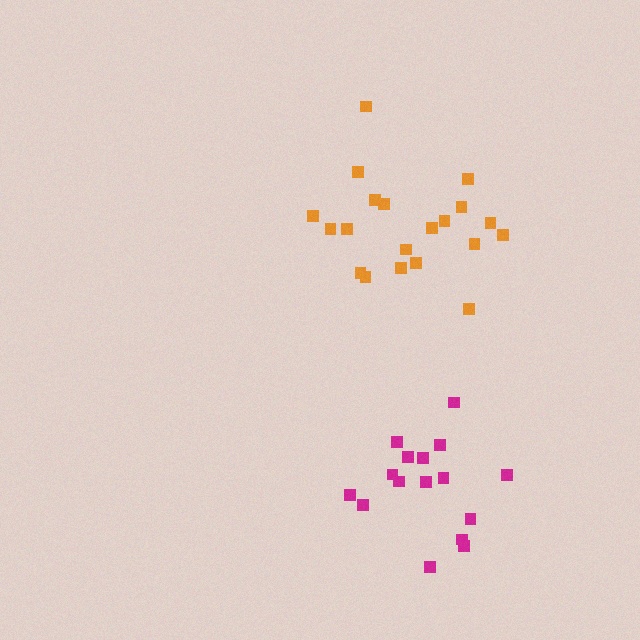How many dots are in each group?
Group 1: 20 dots, Group 2: 16 dots (36 total).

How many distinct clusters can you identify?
There are 2 distinct clusters.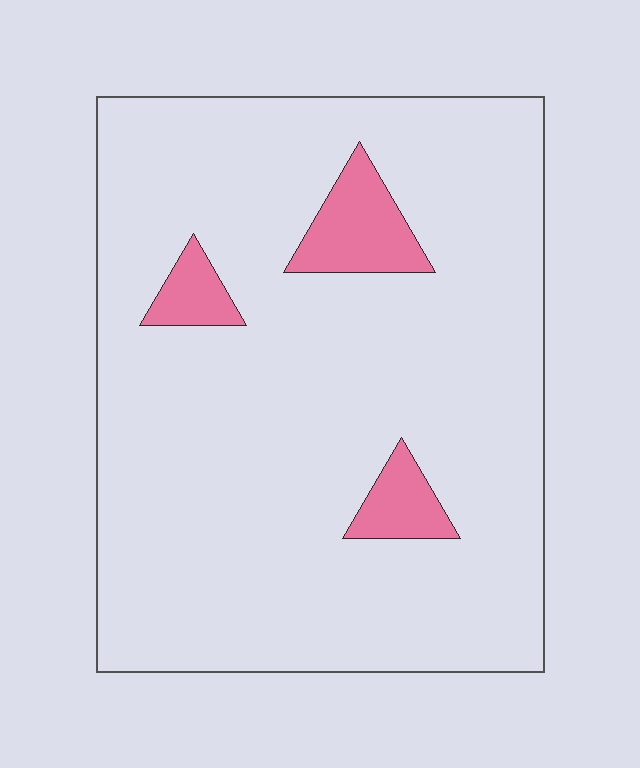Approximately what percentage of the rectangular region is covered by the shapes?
Approximately 10%.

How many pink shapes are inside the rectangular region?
3.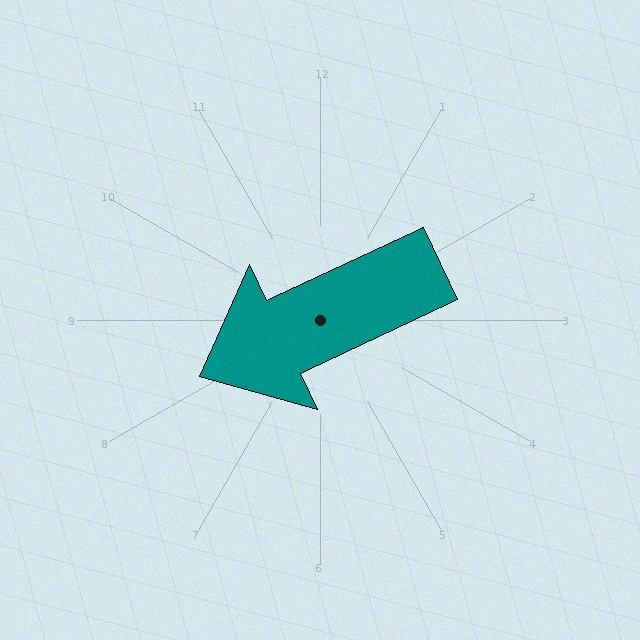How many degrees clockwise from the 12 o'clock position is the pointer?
Approximately 245 degrees.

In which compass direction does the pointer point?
Southwest.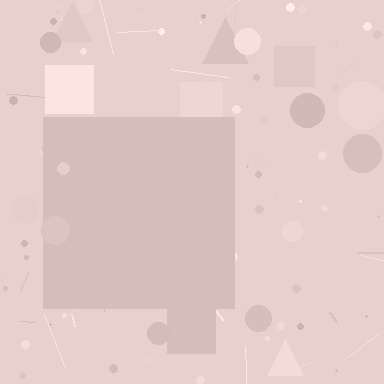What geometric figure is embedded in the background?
A square is embedded in the background.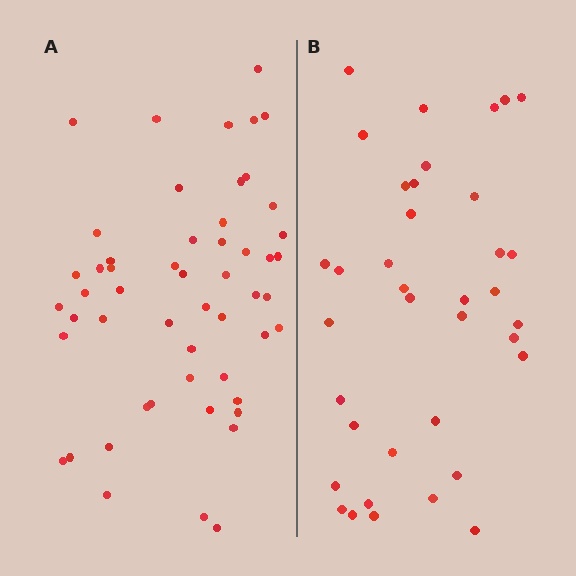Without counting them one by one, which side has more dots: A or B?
Region A (the left region) has more dots.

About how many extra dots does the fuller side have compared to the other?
Region A has approximately 15 more dots than region B.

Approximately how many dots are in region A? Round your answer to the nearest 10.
About 50 dots. (The exact count is 53, which rounds to 50.)